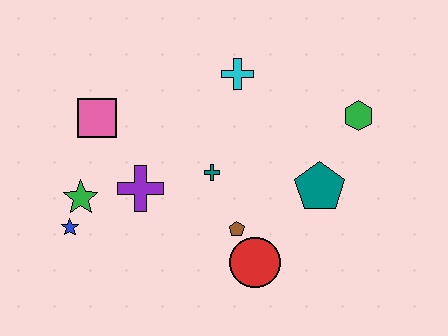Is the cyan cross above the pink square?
Yes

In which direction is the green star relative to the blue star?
The green star is above the blue star.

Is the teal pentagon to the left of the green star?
No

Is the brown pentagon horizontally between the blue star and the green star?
No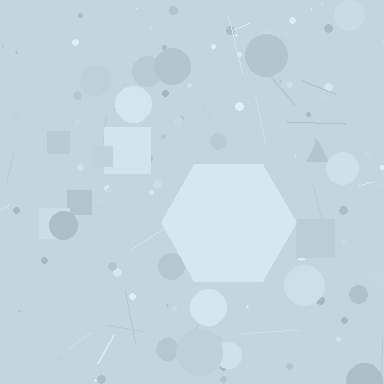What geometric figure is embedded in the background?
A hexagon is embedded in the background.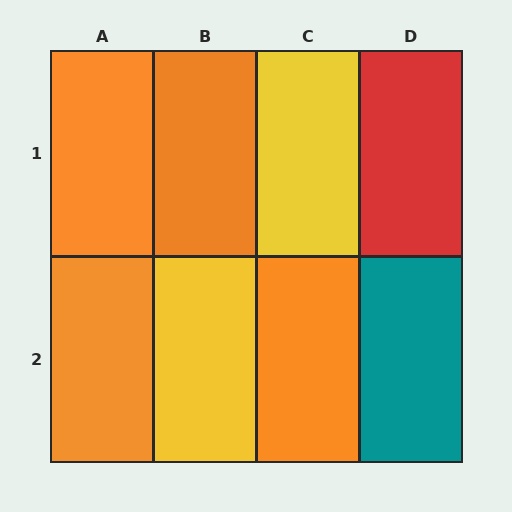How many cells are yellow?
2 cells are yellow.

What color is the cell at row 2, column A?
Orange.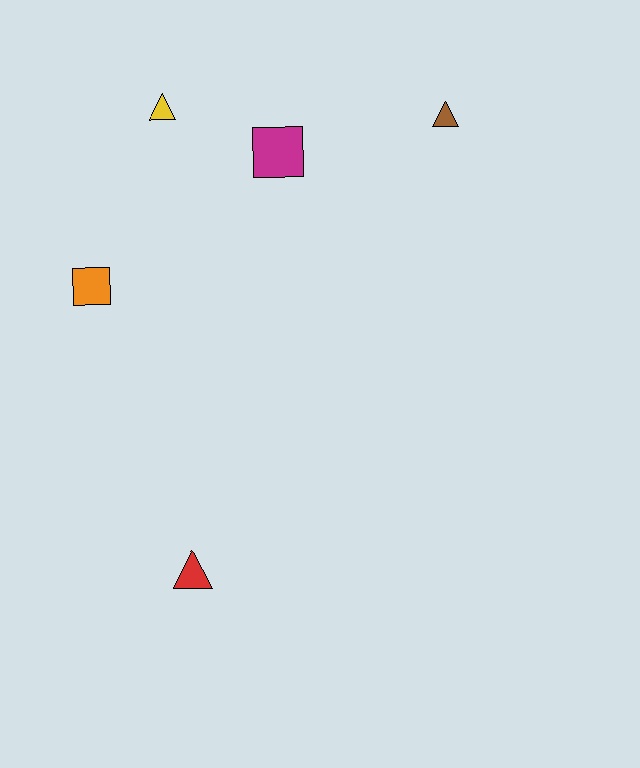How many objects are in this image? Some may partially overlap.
There are 5 objects.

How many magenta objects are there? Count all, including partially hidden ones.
There is 1 magenta object.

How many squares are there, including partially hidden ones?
There are 2 squares.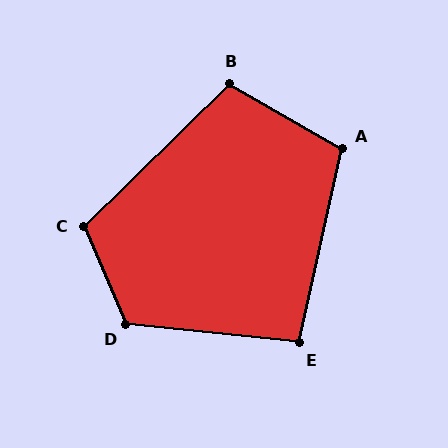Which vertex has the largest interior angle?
D, at approximately 119 degrees.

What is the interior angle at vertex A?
Approximately 108 degrees (obtuse).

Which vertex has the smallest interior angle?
E, at approximately 97 degrees.